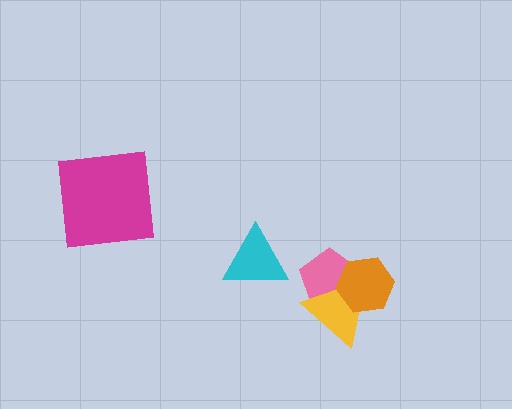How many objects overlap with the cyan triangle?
0 objects overlap with the cyan triangle.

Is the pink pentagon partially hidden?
Yes, it is partially covered by another shape.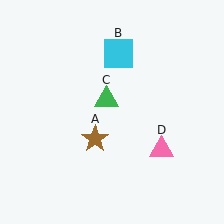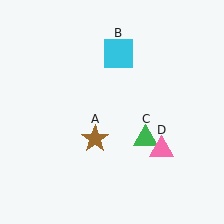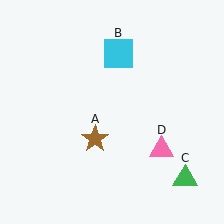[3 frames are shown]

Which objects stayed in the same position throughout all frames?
Brown star (object A) and cyan square (object B) and pink triangle (object D) remained stationary.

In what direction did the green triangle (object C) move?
The green triangle (object C) moved down and to the right.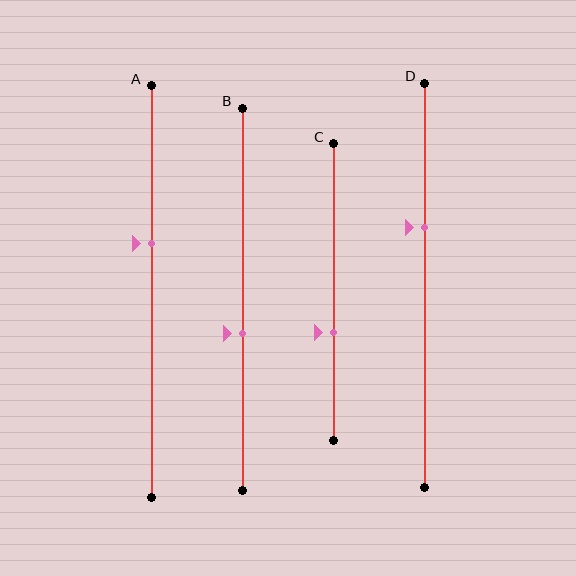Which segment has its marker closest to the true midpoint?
Segment B has its marker closest to the true midpoint.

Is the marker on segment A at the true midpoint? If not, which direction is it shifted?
No, the marker on segment A is shifted upward by about 12% of the segment length.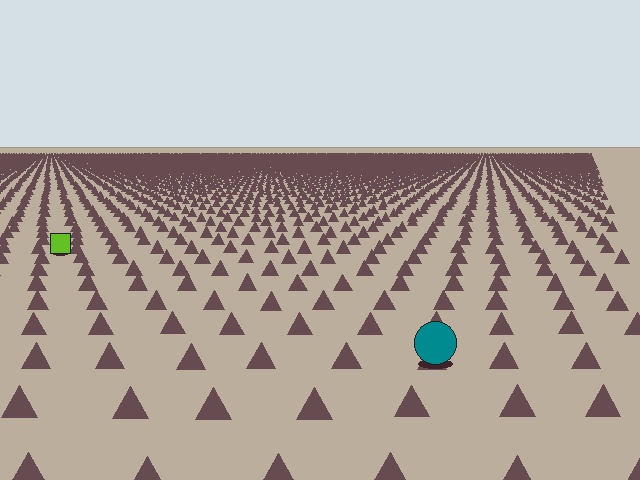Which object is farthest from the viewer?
The lime square is farthest from the viewer. It appears smaller and the ground texture around it is denser.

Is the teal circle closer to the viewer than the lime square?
Yes. The teal circle is closer — you can tell from the texture gradient: the ground texture is coarser near it.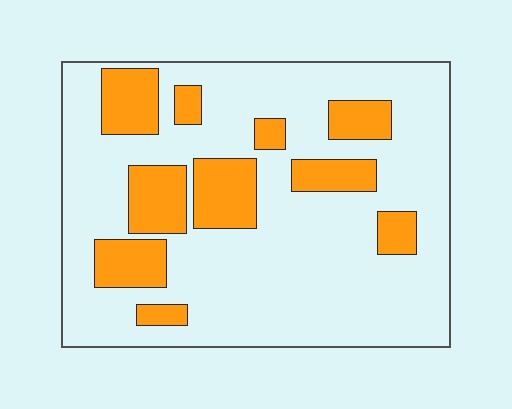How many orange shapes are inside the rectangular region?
10.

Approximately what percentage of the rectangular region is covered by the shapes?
Approximately 25%.